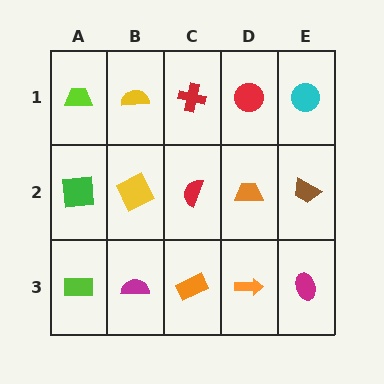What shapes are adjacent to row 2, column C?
A red cross (row 1, column C), an orange rectangle (row 3, column C), a yellow square (row 2, column B), an orange trapezoid (row 2, column D).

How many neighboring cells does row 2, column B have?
4.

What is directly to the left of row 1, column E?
A red circle.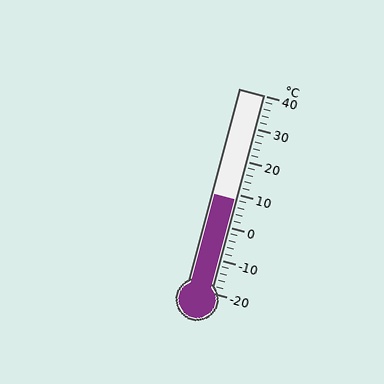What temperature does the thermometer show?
The thermometer shows approximately 8°C.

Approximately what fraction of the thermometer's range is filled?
The thermometer is filled to approximately 45% of its range.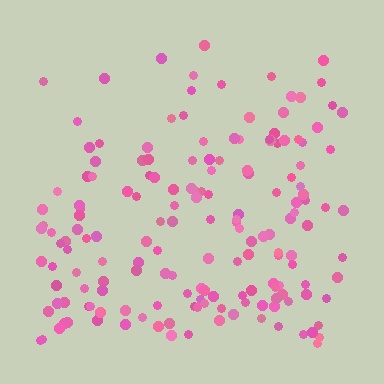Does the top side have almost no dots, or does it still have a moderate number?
Still a moderate number, just noticeably fewer than the bottom.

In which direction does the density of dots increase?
From top to bottom, with the bottom side densest.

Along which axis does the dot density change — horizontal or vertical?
Vertical.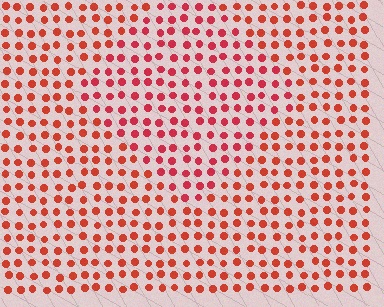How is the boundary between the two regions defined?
The boundary is defined purely by a slight shift in hue (about 17 degrees). Spacing, size, and orientation are identical on both sides.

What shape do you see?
I see a diamond.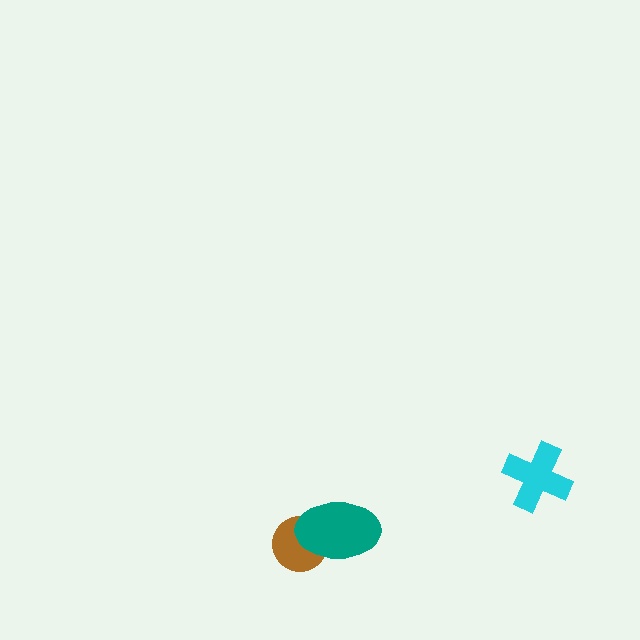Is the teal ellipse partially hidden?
No, no other shape covers it.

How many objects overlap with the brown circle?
1 object overlaps with the brown circle.